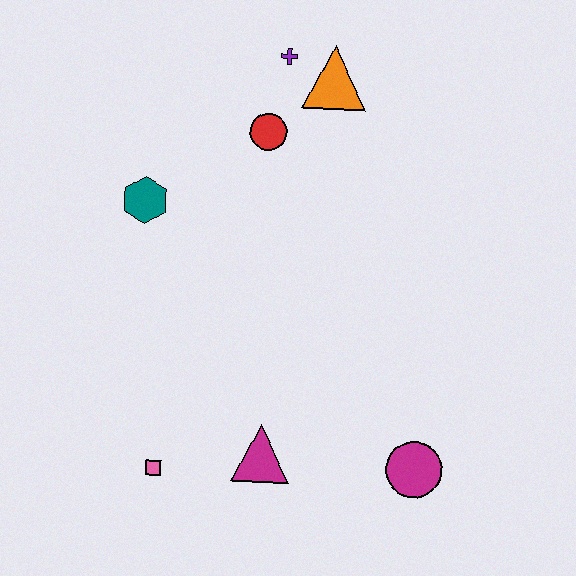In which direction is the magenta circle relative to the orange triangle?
The magenta circle is below the orange triangle.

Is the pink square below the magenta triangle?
Yes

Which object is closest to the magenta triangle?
The pink square is closest to the magenta triangle.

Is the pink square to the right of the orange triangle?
No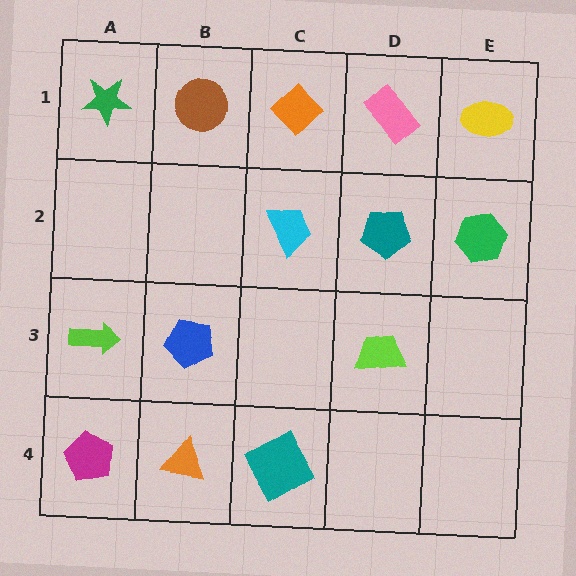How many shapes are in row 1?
5 shapes.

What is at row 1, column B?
A brown circle.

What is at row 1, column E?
A yellow ellipse.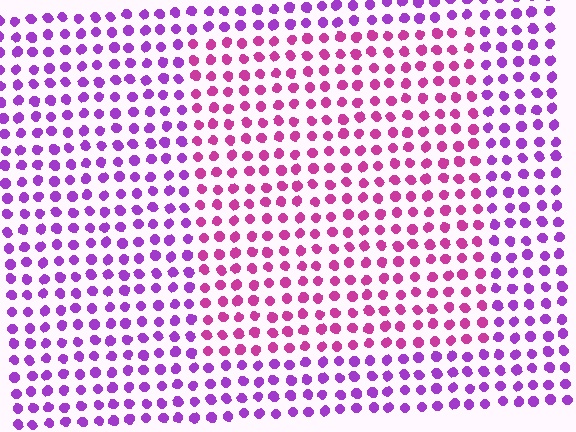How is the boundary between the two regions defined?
The boundary is defined purely by a slight shift in hue (about 36 degrees). Spacing, size, and orientation are identical on both sides.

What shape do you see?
I see a rectangle.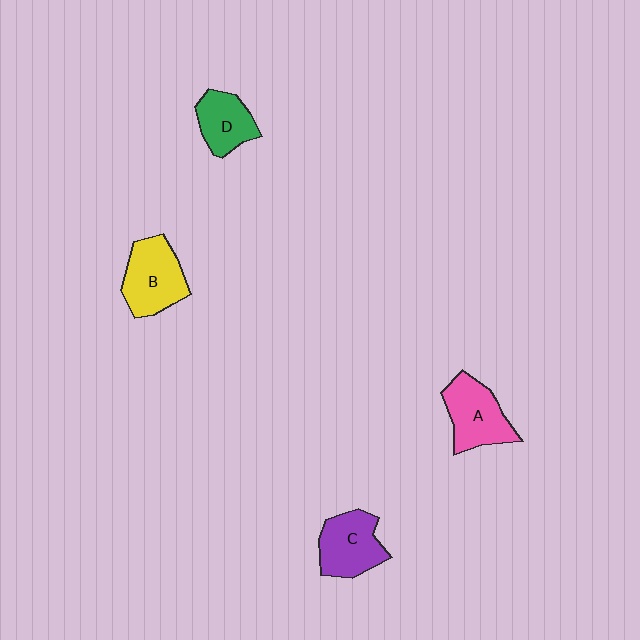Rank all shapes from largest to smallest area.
From largest to smallest: B (yellow), A (pink), C (purple), D (green).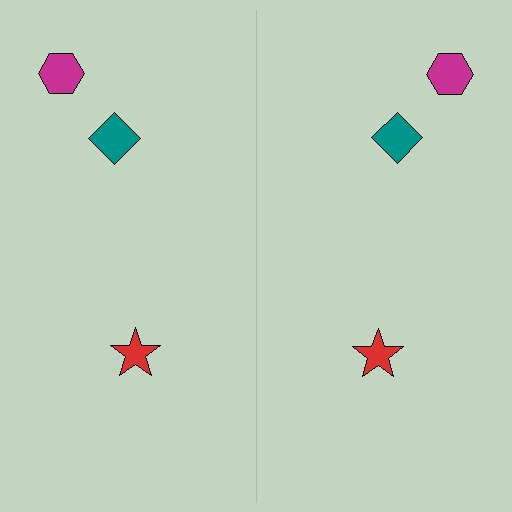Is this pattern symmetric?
Yes, this pattern has bilateral (reflection) symmetry.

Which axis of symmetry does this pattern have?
The pattern has a vertical axis of symmetry running through the center of the image.